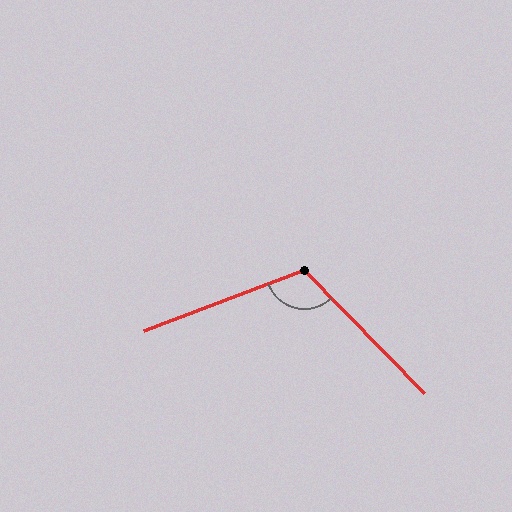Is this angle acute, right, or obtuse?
It is obtuse.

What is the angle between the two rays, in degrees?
Approximately 114 degrees.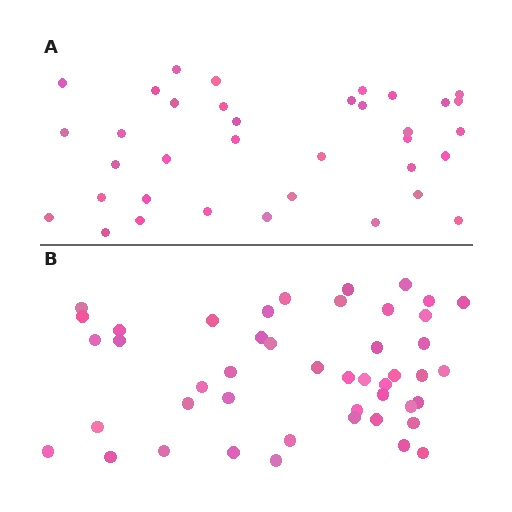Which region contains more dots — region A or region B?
Region B (the bottom region) has more dots.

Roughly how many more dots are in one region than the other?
Region B has roughly 10 or so more dots than region A.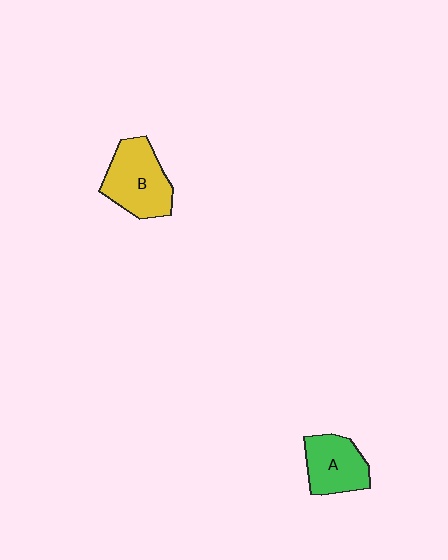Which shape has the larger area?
Shape B (yellow).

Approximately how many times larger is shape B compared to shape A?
Approximately 1.3 times.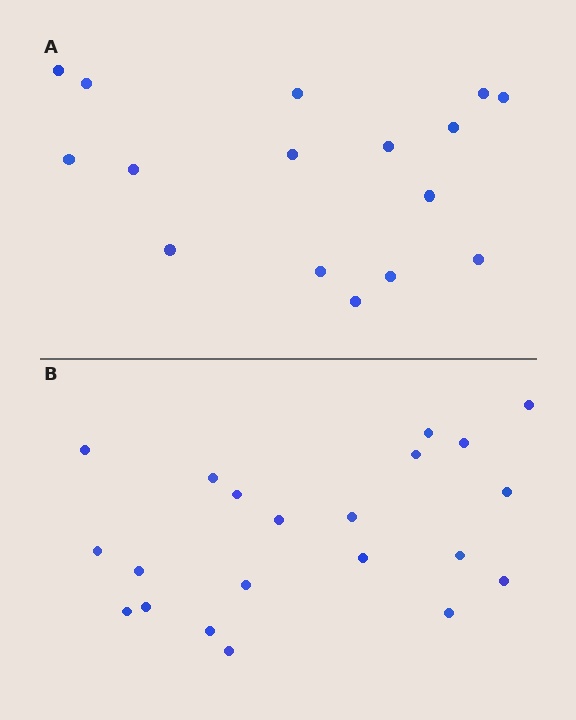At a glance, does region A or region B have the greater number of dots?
Region B (the bottom region) has more dots.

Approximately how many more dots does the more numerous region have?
Region B has about 5 more dots than region A.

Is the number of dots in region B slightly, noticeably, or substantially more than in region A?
Region B has noticeably more, but not dramatically so. The ratio is roughly 1.3 to 1.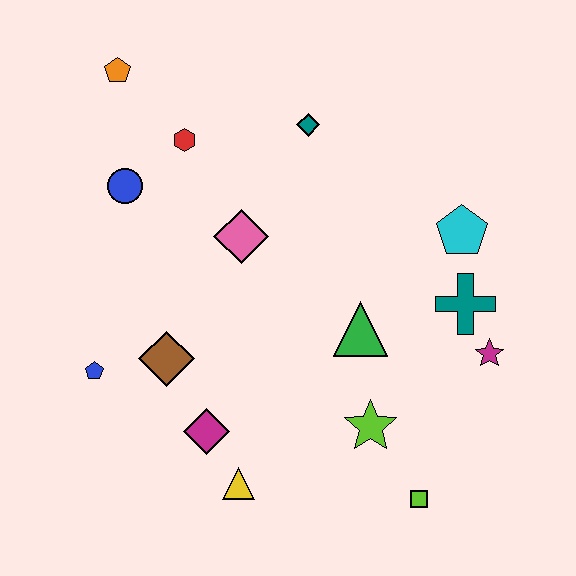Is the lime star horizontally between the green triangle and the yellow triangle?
No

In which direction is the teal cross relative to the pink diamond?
The teal cross is to the right of the pink diamond.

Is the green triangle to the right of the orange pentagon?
Yes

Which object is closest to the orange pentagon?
The red hexagon is closest to the orange pentagon.